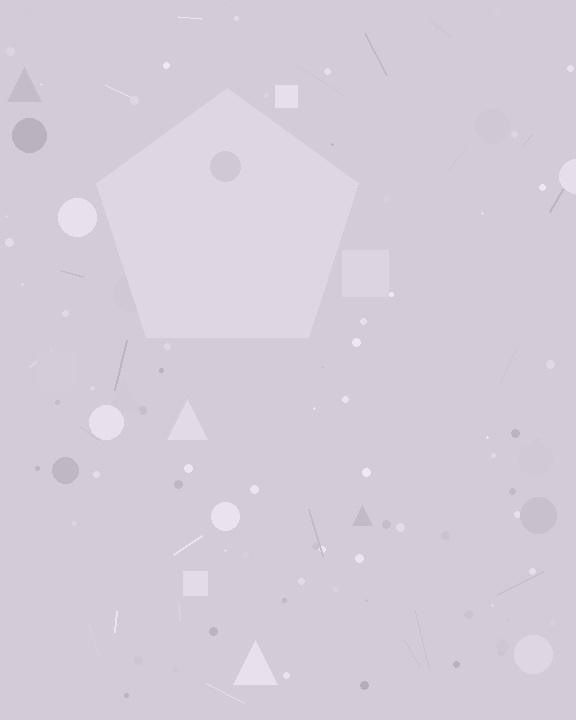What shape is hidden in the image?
A pentagon is hidden in the image.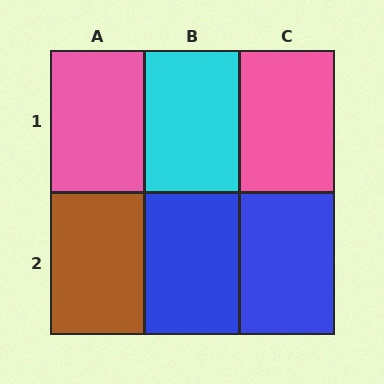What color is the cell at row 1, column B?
Cyan.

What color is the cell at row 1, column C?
Pink.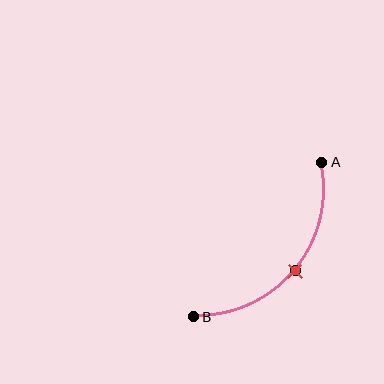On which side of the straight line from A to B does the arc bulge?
The arc bulges below and to the right of the straight line connecting A and B.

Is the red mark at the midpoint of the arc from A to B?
Yes. The red mark lies on the arc at equal arc-length from both A and B — it is the arc midpoint.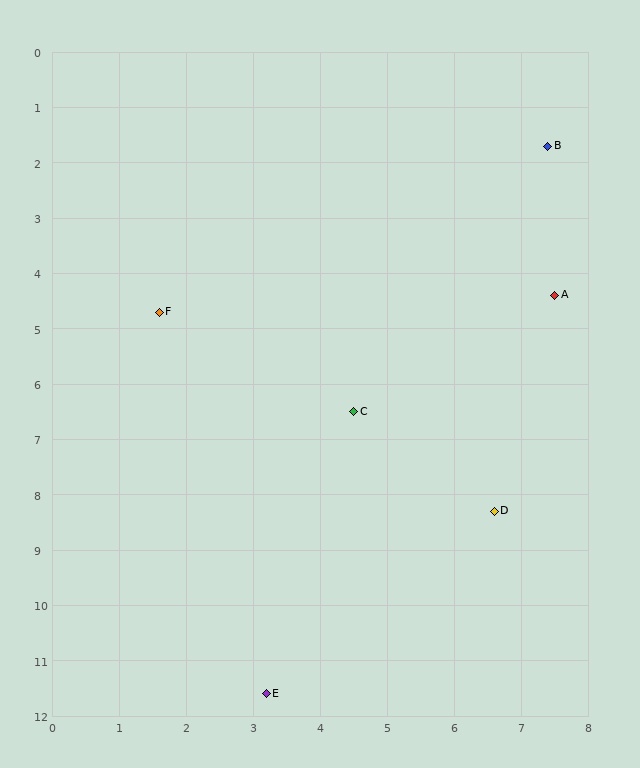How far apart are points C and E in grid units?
Points C and E are about 5.3 grid units apart.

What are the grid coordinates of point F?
Point F is at approximately (1.6, 4.7).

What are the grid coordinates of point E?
Point E is at approximately (3.2, 11.6).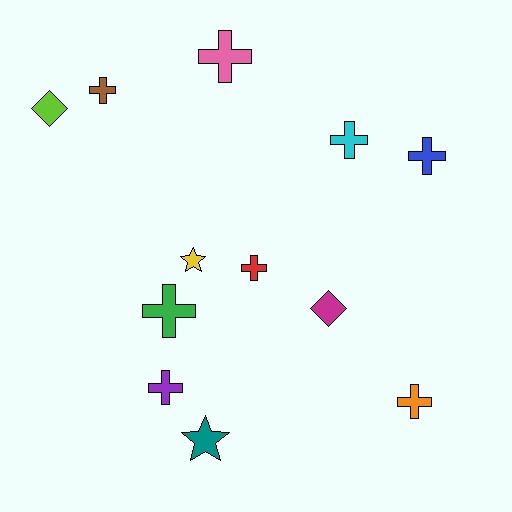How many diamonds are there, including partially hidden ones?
There are 2 diamonds.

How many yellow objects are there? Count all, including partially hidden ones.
There is 1 yellow object.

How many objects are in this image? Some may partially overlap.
There are 12 objects.